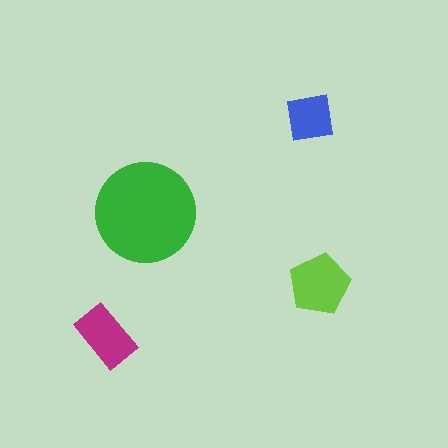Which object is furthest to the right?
The lime pentagon is rightmost.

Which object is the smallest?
The blue square.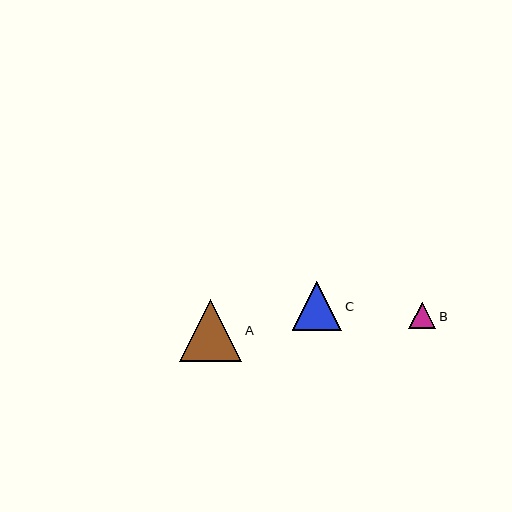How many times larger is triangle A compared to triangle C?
Triangle A is approximately 1.2 times the size of triangle C.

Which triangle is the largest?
Triangle A is the largest with a size of approximately 62 pixels.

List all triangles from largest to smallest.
From largest to smallest: A, C, B.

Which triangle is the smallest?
Triangle B is the smallest with a size of approximately 27 pixels.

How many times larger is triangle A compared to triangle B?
Triangle A is approximately 2.3 times the size of triangle B.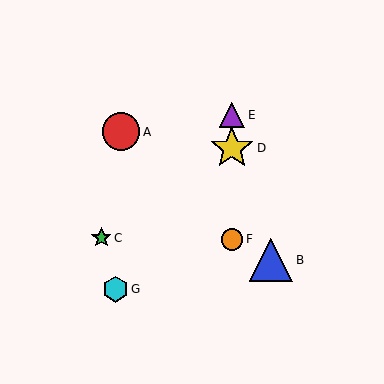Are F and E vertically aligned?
Yes, both are at x≈232.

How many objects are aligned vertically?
3 objects (D, E, F) are aligned vertically.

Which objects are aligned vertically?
Objects D, E, F are aligned vertically.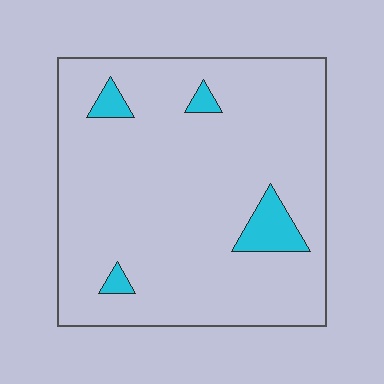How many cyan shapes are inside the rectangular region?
4.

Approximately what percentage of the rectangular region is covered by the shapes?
Approximately 5%.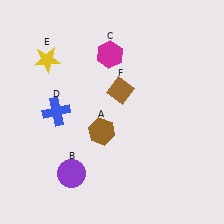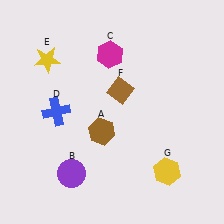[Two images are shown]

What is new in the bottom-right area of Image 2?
A yellow hexagon (G) was added in the bottom-right area of Image 2.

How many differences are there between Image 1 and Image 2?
There is 1 difference between the two images.